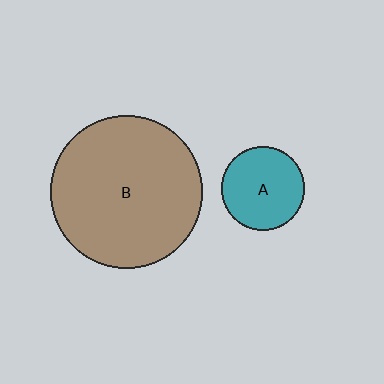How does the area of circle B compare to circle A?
Approximately 3.3 times.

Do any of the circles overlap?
No, none of the circles overlap.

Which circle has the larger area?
Circle B (brown).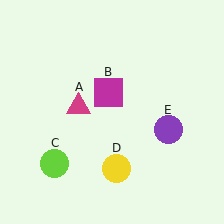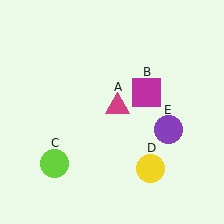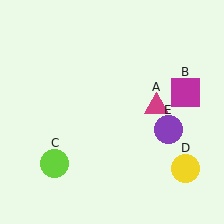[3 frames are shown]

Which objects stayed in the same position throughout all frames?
Lime circle (object C) and purple circle (object E) remained stationary.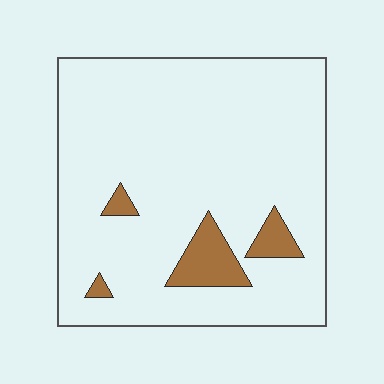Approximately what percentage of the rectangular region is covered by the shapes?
Approximately 10%.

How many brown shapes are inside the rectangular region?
4.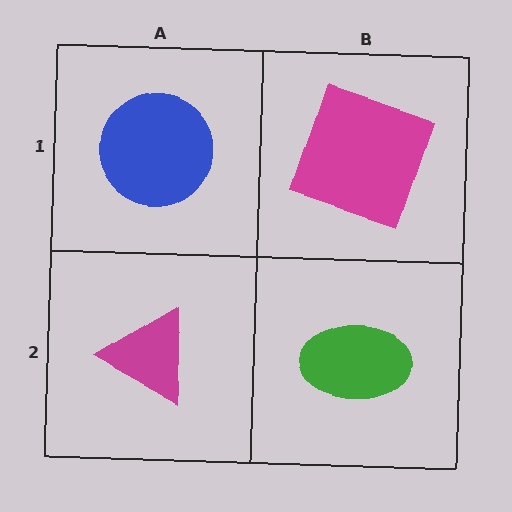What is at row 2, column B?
A green ellipse.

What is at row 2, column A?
A magenta triangle.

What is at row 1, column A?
A blue circle.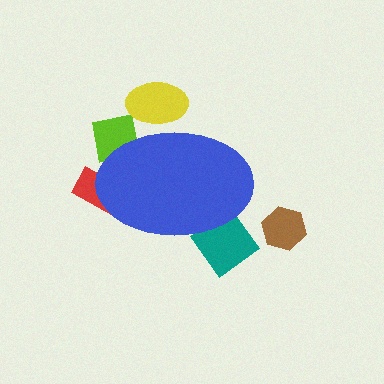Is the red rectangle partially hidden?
Yes, the red rectangle is partially hidden behind the blue ellipse.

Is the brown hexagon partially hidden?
No, the brown hexagon is fully visible.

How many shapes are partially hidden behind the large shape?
5 shapes are partially hidden.